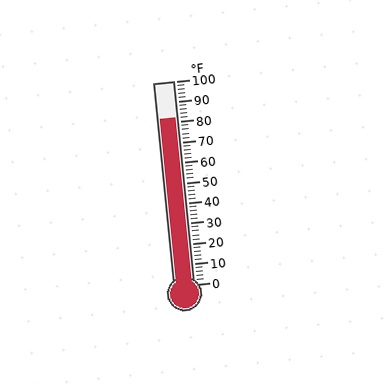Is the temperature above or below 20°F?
The temperature is above 20°F.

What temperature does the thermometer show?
The thermometer shows approximately 82°F.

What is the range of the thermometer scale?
The thermometer scale ranges from 0°F to 100°F.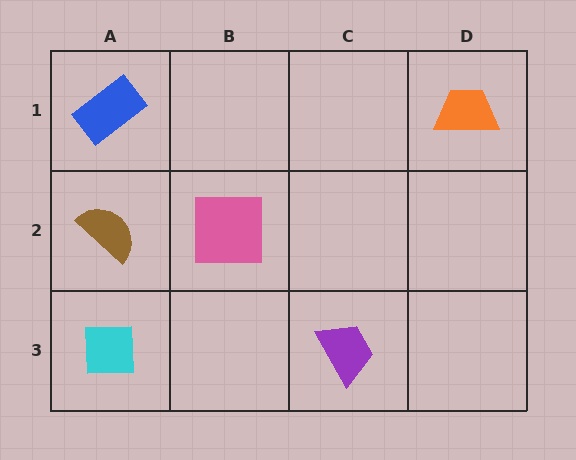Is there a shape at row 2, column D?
No, that cell is empty.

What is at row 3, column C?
A purple trapezoid.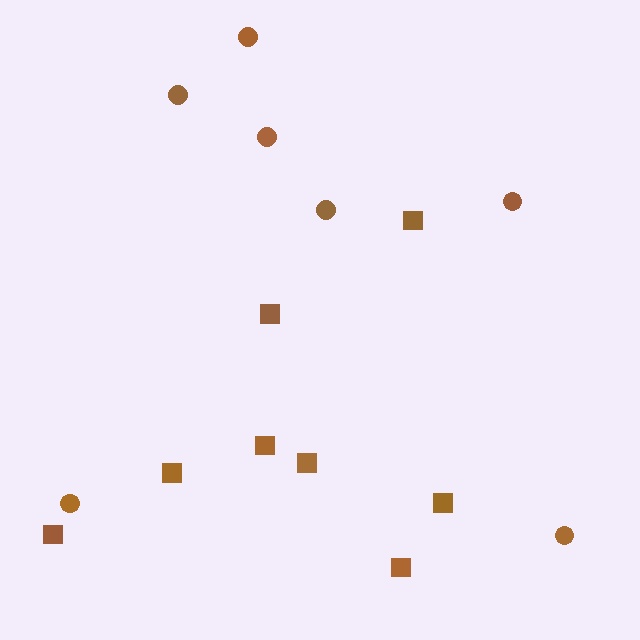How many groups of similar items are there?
There are 2 groups: one group of circles (7) and one group of squares (8).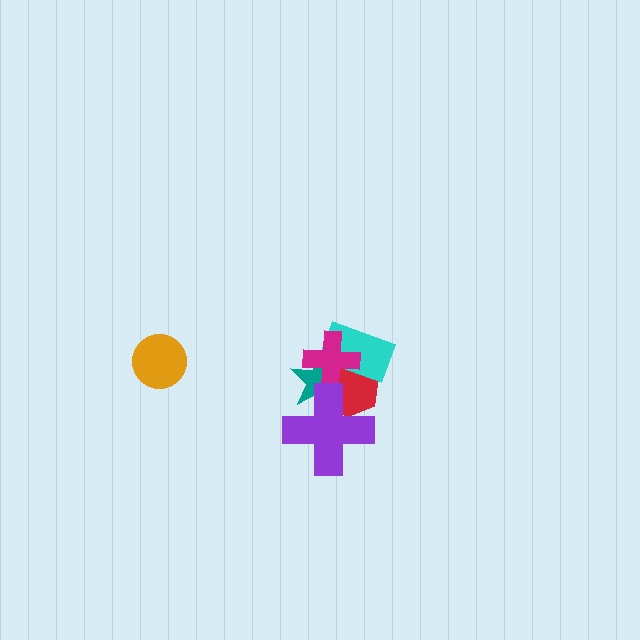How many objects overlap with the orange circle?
0 objects overlap with the orange circle.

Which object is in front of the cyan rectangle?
The magenta cross is in front of the cyan rectangle.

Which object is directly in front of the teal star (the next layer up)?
The red hexagon is directly in front of the teal star.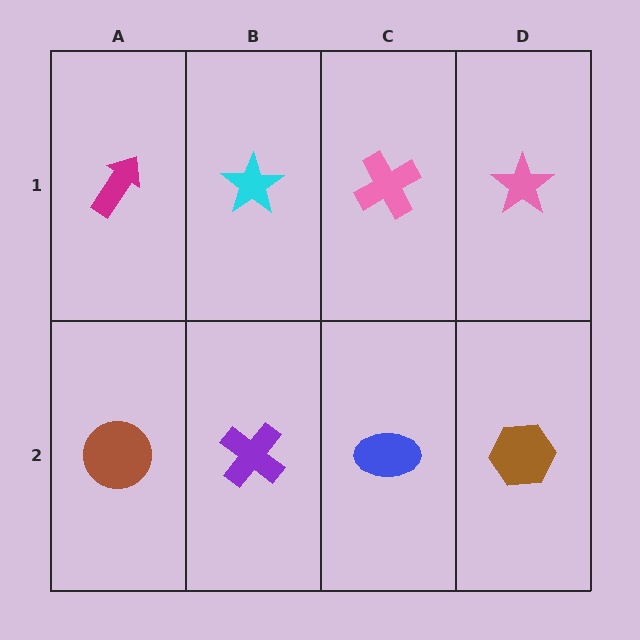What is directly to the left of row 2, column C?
A purple cross.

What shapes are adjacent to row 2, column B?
A cyan star (row 1, column B), a brown circle (row 2, column A), a blue ellipse (row 2, column C).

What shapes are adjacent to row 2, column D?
A pink star (row 1, column D), a blue ellipse (row 2, column C).